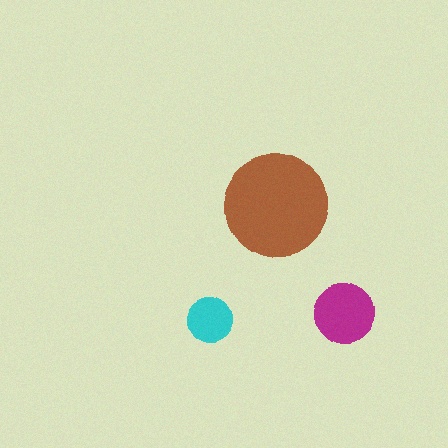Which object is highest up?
The brown circle is topmost.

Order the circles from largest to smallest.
the brown one, the magenta one, the cyan one.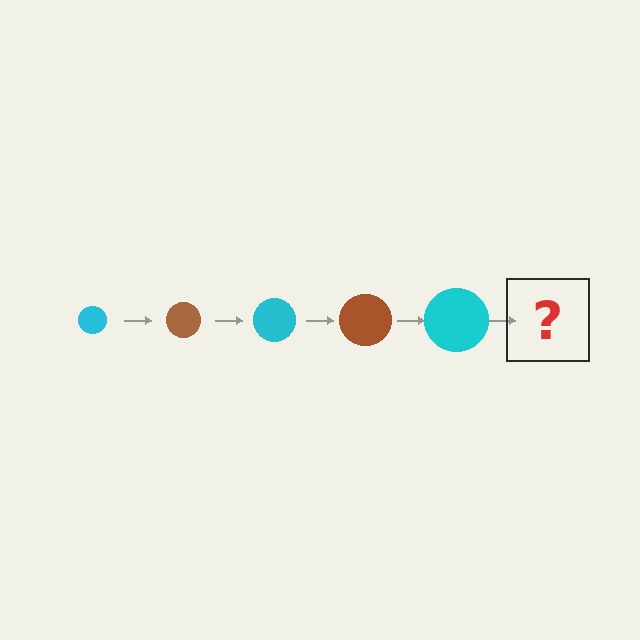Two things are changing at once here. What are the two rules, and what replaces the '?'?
The two rules are that the circle grows larger each step and the color cycles through cyan and brown. The '?' should be a brown circle, larger than the previous one.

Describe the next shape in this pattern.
It should be a brown circle, larger than the previous one.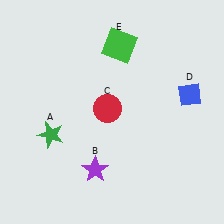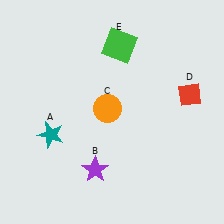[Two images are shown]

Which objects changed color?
A changed from green to teal. C changed from red to orange. D changed from blue to red.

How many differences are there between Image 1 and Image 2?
There are 3 differences between the two images.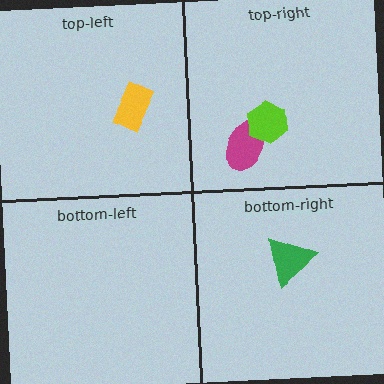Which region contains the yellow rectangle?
The top-left region.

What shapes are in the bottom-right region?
The green triangle.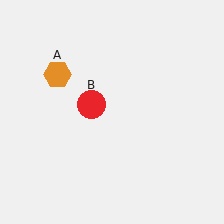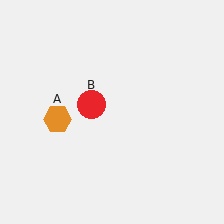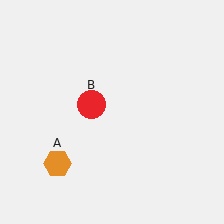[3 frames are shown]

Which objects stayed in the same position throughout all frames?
Red circle (object B) remained stationary.